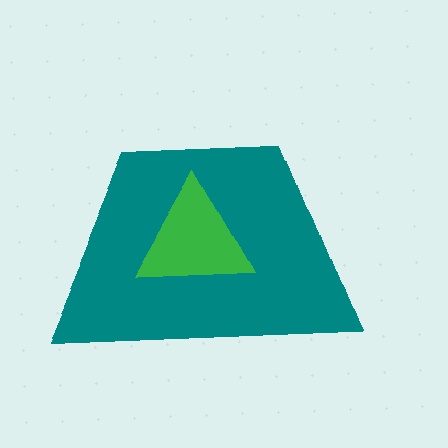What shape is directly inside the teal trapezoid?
The green triangle.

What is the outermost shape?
The teal trapezoid.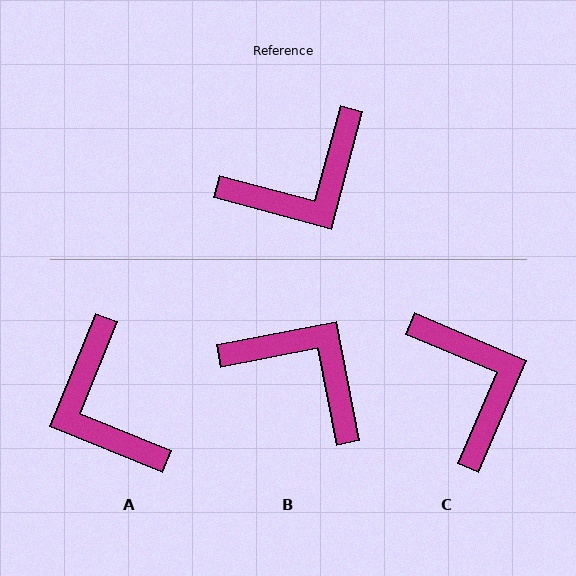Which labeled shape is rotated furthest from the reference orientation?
B, about 116 degrees away.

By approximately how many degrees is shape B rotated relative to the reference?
Approximately 116 degrees counter-clockwise.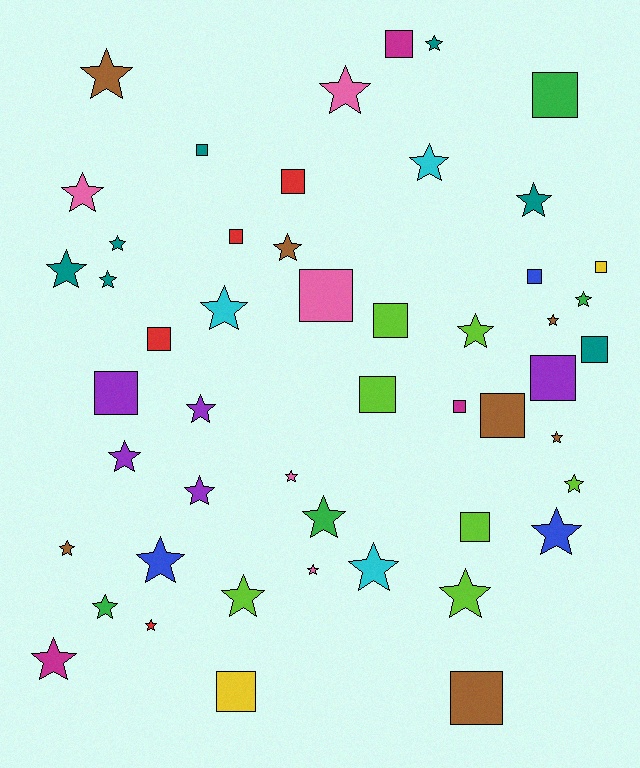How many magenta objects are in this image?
There are 3 magenta objects.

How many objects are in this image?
There are 50 objects.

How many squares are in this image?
There are 19 squares.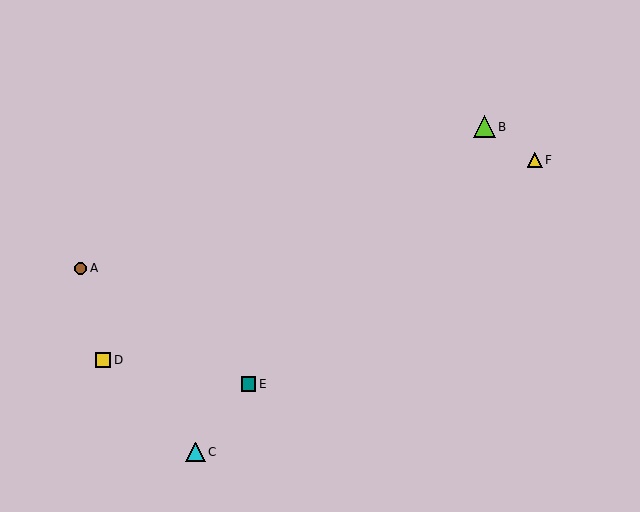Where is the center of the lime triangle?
The center of the lime triangle is at (484, 127).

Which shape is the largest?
The lime triangle (labeled B) is the largest.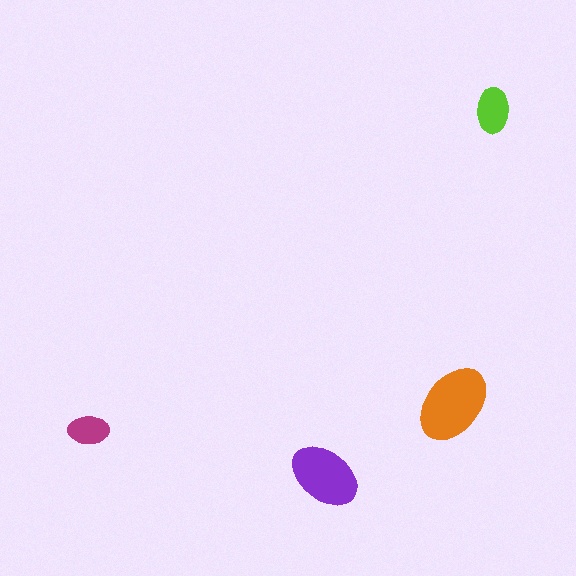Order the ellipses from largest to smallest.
the orange one, the purple one, the lime one, the magenta one.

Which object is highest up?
The lime ellipse is topmost.